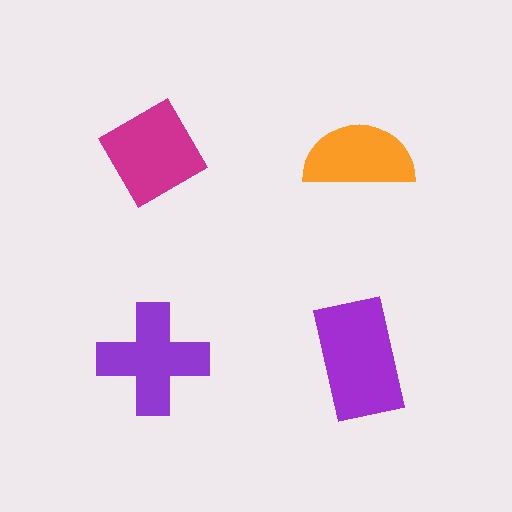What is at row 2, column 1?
A purple cross.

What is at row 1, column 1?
A magenta diamond.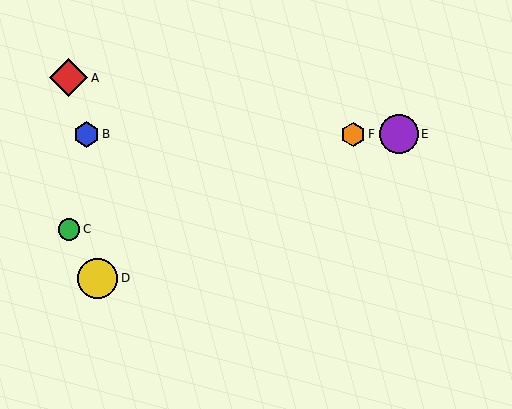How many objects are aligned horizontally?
3 objects (B, E, F) are aligned horizontally.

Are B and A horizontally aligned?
No, B is at y≈134 and A is at y≈78.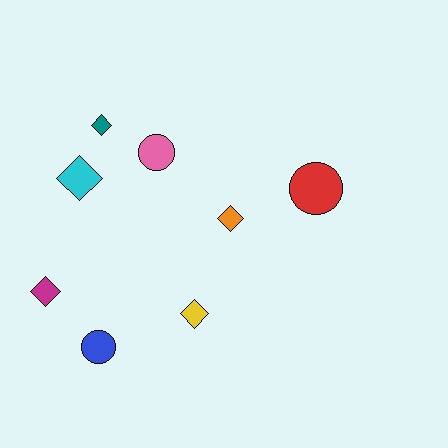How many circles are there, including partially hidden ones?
There are 3 circles.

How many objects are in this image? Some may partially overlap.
There are 8 objects.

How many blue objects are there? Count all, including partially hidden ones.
There is 1 blue object.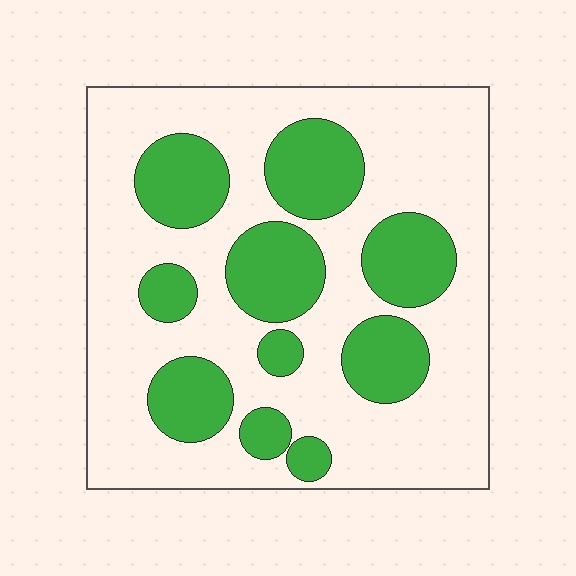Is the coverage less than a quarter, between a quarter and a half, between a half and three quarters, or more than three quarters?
Between a quarter and a half.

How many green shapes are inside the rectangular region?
10.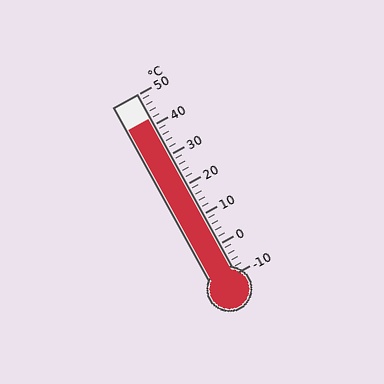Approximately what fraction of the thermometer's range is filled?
The thermometer is filled to approximately 85% of its range.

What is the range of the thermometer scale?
The thermometer scale ranges from -10°C to 50°C.